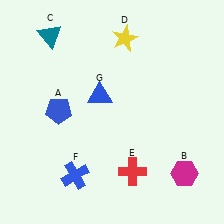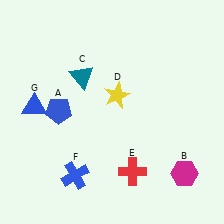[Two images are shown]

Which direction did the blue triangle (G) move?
The blue triangle (G) moved left.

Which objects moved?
The objects that moved are: the teal triangle (C), the yellow star (D), the blue triangle (G).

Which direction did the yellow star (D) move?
The yellow star (D) moved down.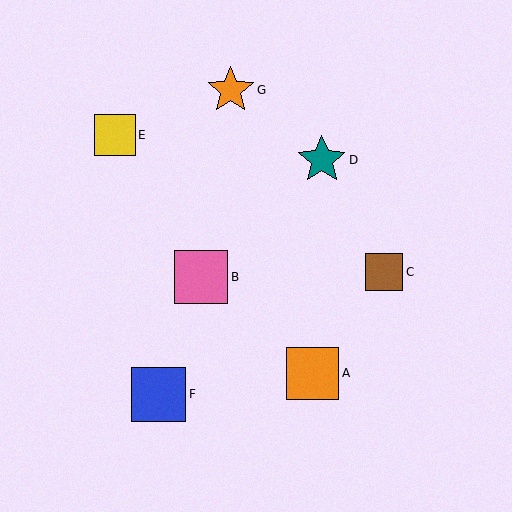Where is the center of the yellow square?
The center of the yellow square is at (115, 135).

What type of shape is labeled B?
Shape B is a pink square.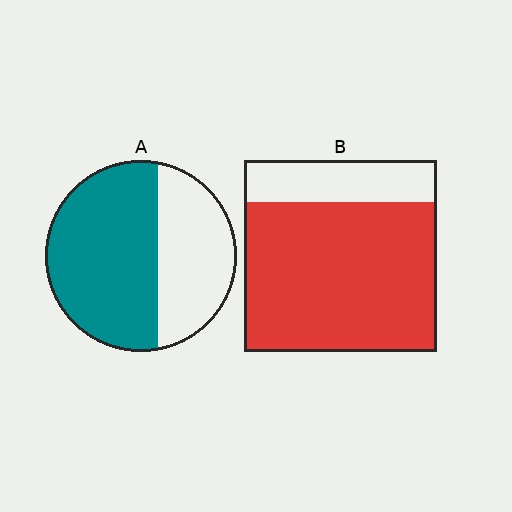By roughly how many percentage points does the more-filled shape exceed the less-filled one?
By roughly 15 percentage points (B over A).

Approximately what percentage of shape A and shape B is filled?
A is approximately 60% and B is approximately 80%.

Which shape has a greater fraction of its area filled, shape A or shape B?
Shape B.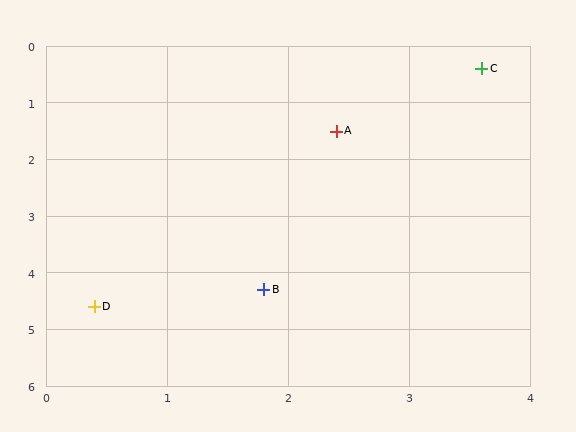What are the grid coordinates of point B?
Point B is at approximately (1.8, 4.3).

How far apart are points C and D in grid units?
Points C and D are about 5.3 grid units apart.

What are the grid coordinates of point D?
Point D is at approximately (0.4, 4.6).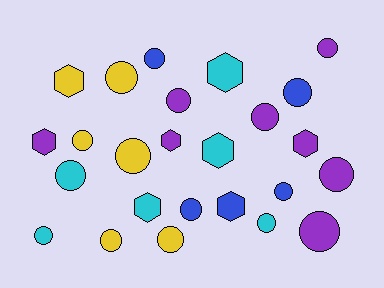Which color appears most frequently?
Purple, with 8 objects.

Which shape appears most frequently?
Circle, with 17 objects.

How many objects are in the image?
There are 25 objects.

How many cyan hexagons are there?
There are 3 cyan hexagons.